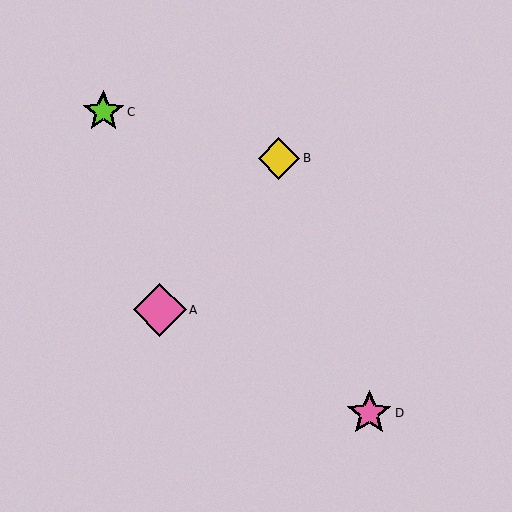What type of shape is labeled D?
Shape D is a pink star.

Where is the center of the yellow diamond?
The center of the yellow diamond is at (279, 158).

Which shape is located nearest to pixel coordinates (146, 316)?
The pink diamond (labeled A) at (160, 310) is nearest to that location.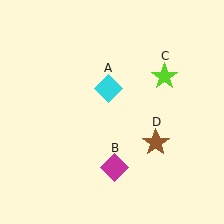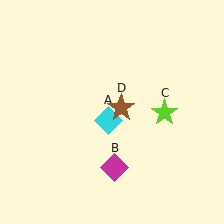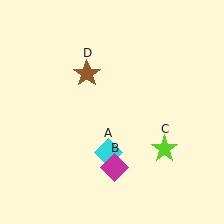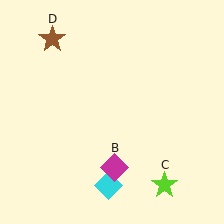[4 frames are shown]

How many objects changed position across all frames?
3 objects changed position: cyan diamond (object A), lime star (object C), brown star (object D).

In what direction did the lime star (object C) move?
The lime star (object C) moved down.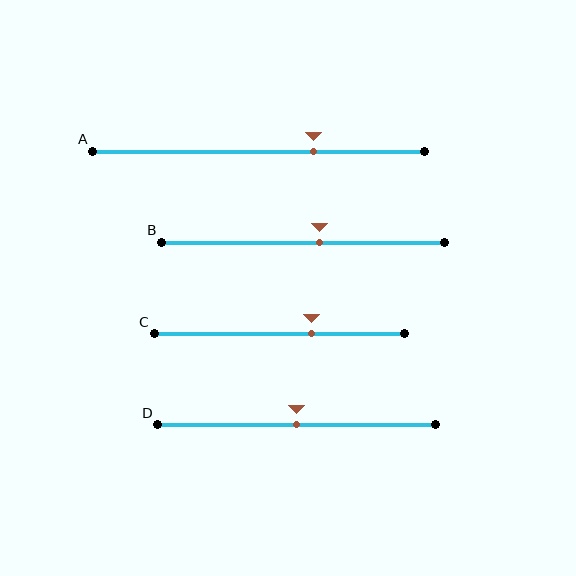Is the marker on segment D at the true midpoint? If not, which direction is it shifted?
Yes, the marker on segment D is at the true midpoint.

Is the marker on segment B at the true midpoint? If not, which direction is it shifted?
No, the marker on segment B is shifted to the right by about 6% of the segment length.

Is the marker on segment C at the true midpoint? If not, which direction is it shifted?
No, the marker on segment C is shifted to the right by about 13% of the segment length.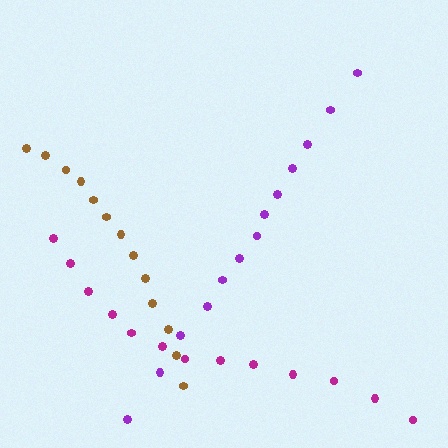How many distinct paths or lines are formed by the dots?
There are 3 distinct paths.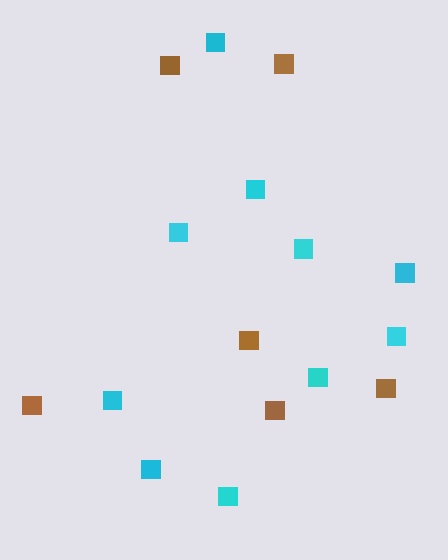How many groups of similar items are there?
There are 2 groups: one group of cyan squares (10) and one group of brown squares (6).